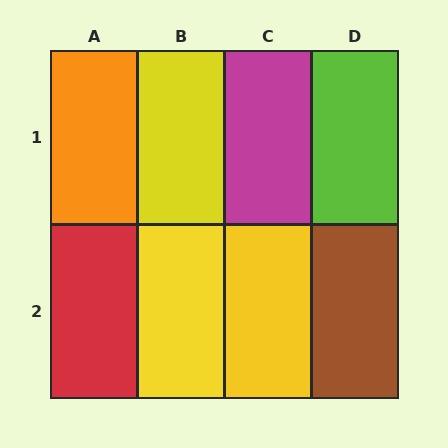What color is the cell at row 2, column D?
Brown.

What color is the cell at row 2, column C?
Yellow.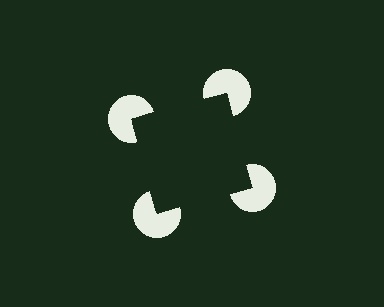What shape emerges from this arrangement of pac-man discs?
An illusory square — its edges are inferred from the aligned wedge cuts in the pac-man discs, not physically drawn.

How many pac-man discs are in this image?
There are 4 — one at each vertex of the illusory square.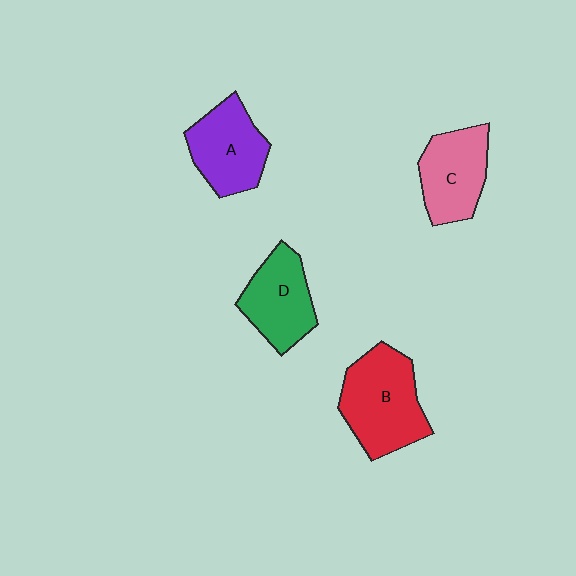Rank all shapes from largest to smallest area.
From largest to smallest: B (red), A (purple), C (pink), D (green).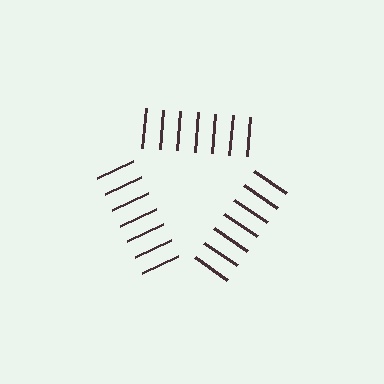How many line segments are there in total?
21 — 7 along each of the 3 edges.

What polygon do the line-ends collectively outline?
An illusory triangle — the line segments terminate on its edges but no continuous stroke is drawn.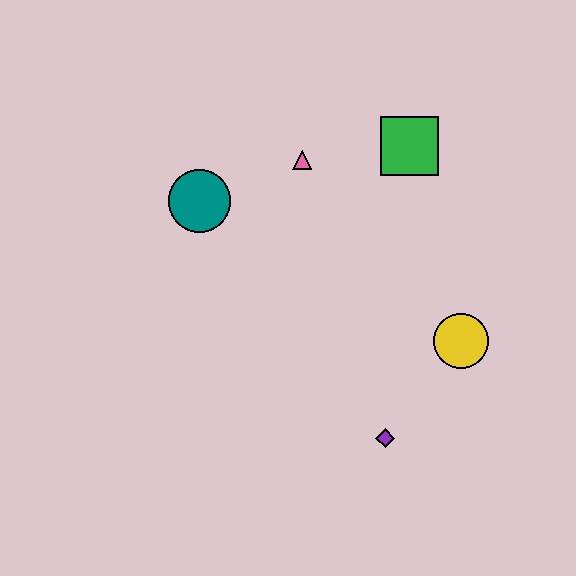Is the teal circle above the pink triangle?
No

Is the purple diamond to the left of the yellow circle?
Yes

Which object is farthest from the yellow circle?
The teal circle is farthest from the yellow circle.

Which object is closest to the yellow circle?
The purple diamond is closest to the yellow circle.